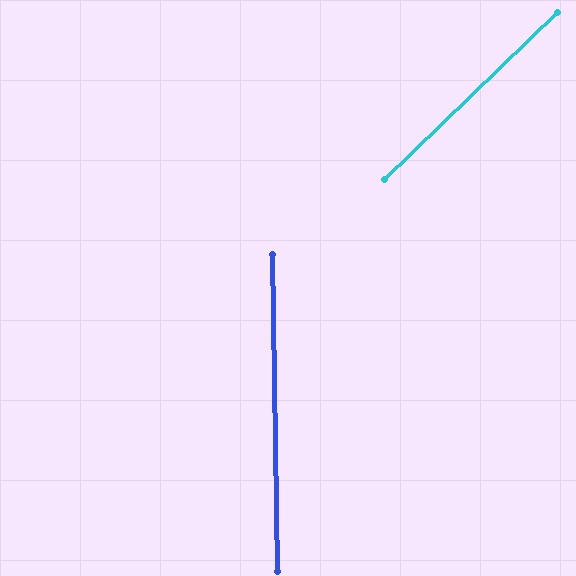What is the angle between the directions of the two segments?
Approximately 47 degrees.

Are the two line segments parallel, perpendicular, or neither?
Neither parallel nor perpendicular — they differ by about 47°.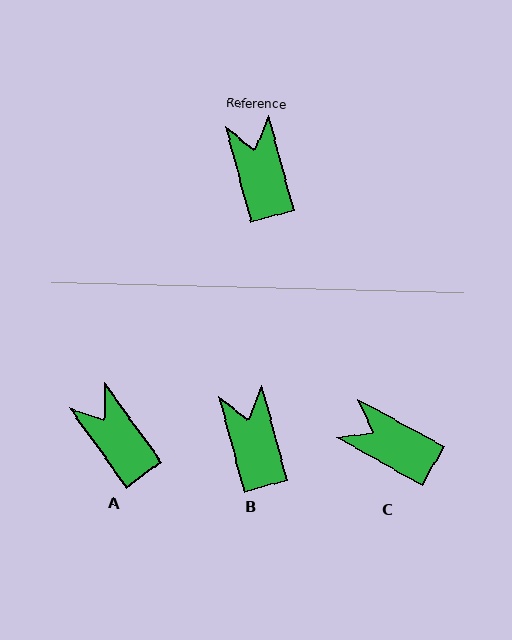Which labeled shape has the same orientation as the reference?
B.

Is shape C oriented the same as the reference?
No, it is off by about 46 degrees.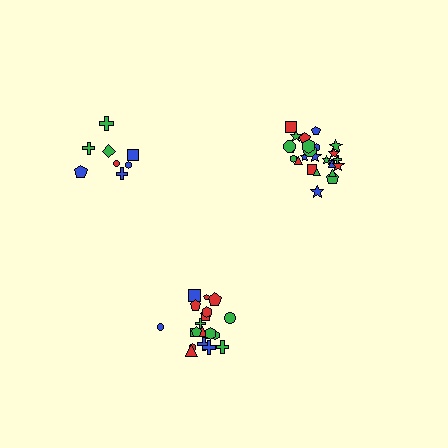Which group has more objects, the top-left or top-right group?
The top-right group.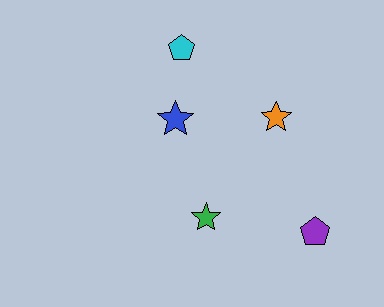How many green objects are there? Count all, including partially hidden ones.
There is 1 green object.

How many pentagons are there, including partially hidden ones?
There are 2 pentagons.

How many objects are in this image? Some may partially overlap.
There are 5 objects.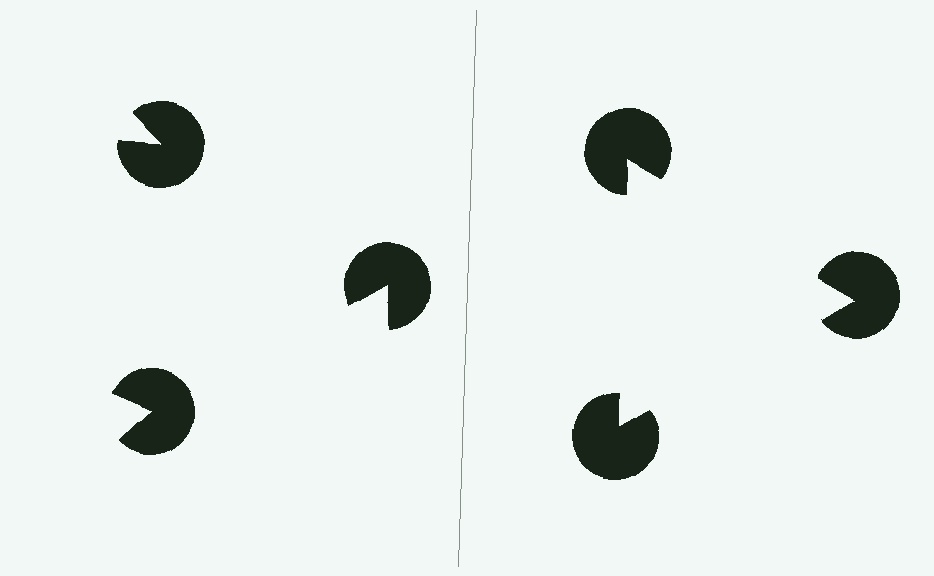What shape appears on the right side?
An illusory triangle.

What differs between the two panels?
The pac-man discs are positioned identically on both sides; only the wedge orientations differ. On the right they align to a triangle; on the left they are misaligned.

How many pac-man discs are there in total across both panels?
6 — 3 on each side.